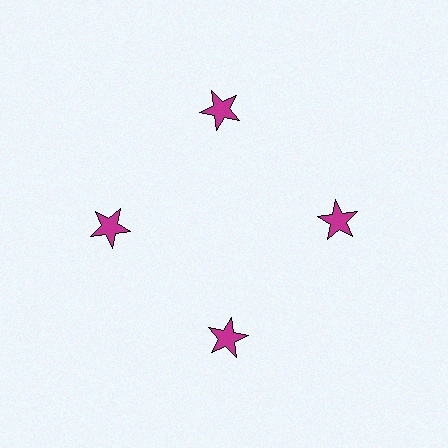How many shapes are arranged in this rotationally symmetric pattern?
There are 4 shapes, arranged in 4 groups of 1.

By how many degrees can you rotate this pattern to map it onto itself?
The pattern maps onto itself every 90 degrees of rotation.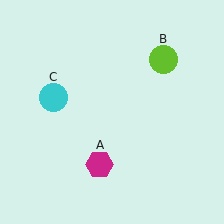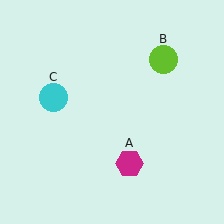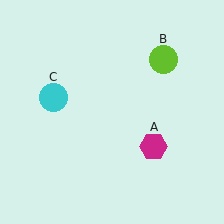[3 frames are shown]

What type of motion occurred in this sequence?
The magenta hexagon (object A) rotated counterclockwise around the center of the scene.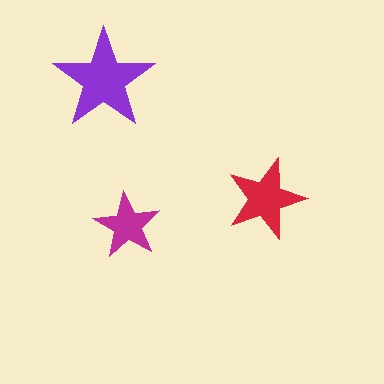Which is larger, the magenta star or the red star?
The red one.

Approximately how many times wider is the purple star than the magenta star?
About 1.5 times wider.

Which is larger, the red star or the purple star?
The purple one.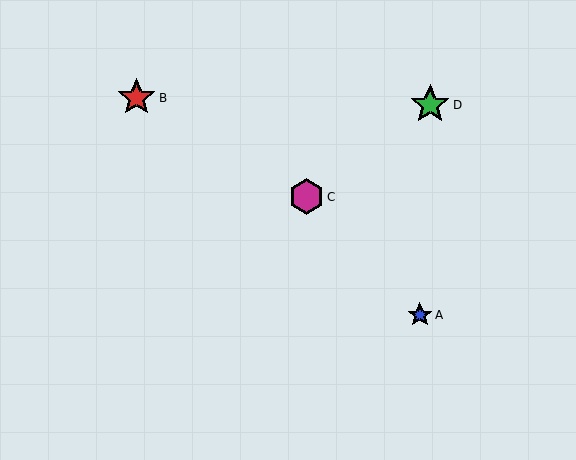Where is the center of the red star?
The center of the red star is at (137, 98).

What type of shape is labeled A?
Shape A is a blue star.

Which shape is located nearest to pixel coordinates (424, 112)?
The green star (labeled D) at (430, 105) is nearest to that location.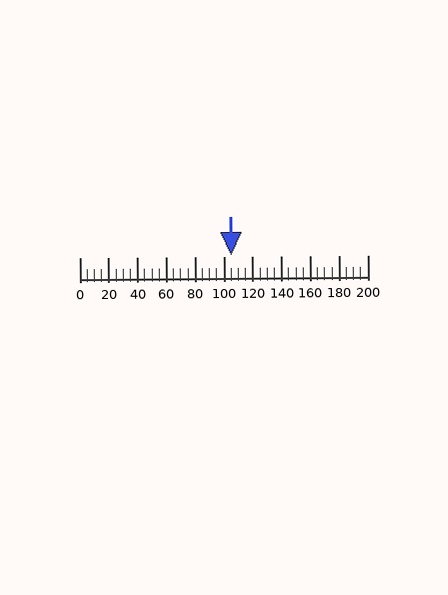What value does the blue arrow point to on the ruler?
The blue arrow points to approximately 105.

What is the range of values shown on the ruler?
The ruler shows values from 0 to 200.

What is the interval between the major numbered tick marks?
The major tick marks are spaced 20 units apart.